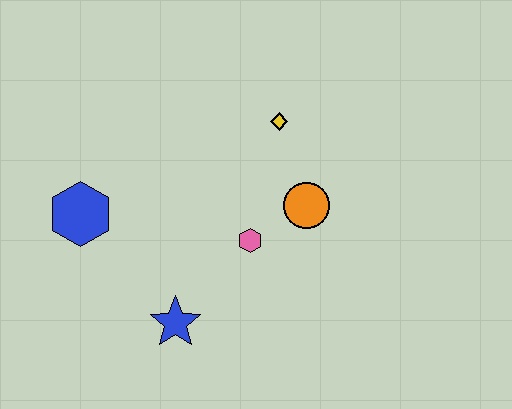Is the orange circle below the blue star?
No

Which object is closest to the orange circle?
The pink hexagon is closest to the orange circle.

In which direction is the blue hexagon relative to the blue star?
The blue hexagon is above the blue star.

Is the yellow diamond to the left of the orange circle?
Yes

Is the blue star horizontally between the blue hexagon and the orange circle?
Yes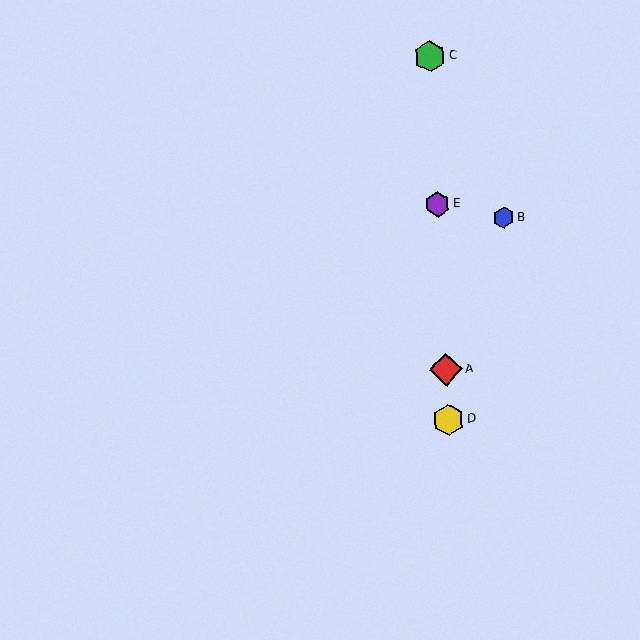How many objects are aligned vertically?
4 objects (A, C, D, E) are aligned vertically.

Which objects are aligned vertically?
Objects A, C, D, E are aligned vertically.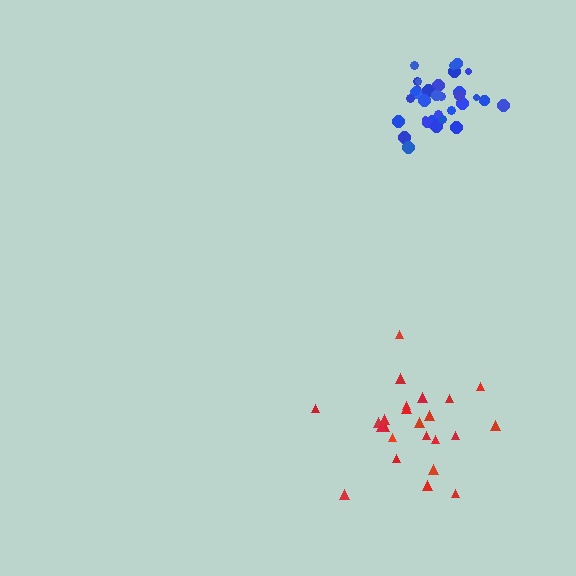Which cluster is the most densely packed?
Blue.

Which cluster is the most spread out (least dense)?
Red.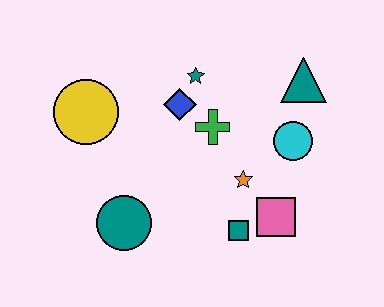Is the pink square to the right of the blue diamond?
Yes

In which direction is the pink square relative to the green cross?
The pink square is below the green cross.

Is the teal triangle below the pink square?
No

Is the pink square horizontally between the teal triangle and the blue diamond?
Yes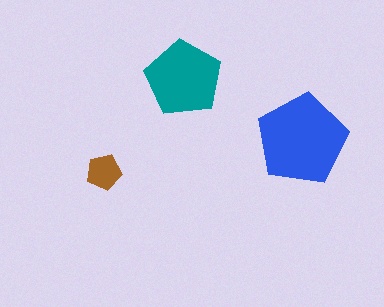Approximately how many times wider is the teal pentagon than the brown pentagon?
About 2 times wider.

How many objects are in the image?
There are 3 objects in the image.